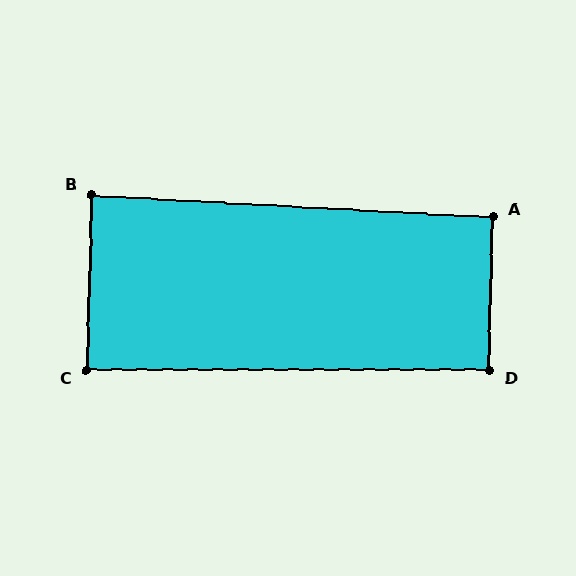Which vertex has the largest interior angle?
D, at approximately 92 degrees.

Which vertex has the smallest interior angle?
B, at approximately 88 degrees.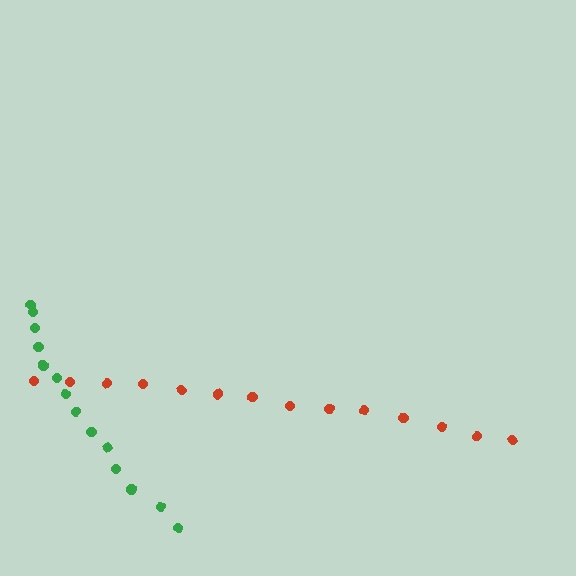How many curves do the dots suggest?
There are 2 distinct paths.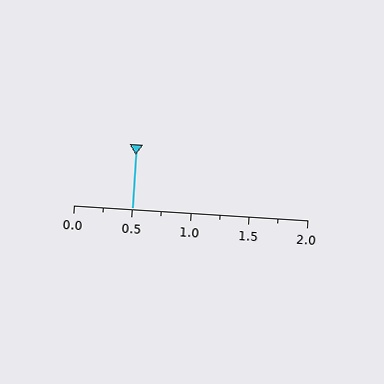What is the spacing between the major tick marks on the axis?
The major ticks are spaced 0.5 apart.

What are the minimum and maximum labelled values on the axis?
The axis runs from 0.0 to 2.0.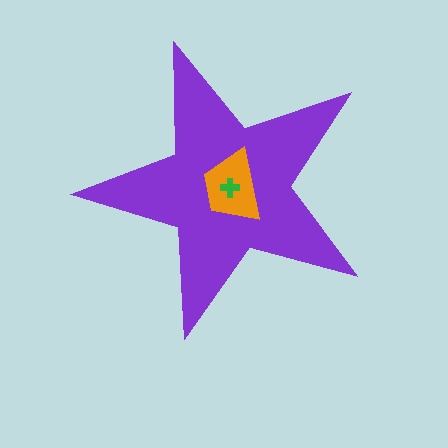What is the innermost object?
The green cross.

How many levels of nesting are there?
3.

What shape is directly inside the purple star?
The orange trapezoid.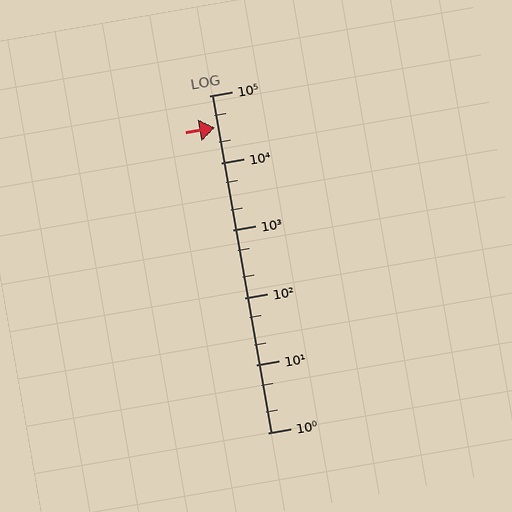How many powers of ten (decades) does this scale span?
The scale spans 5 decades, from 1 to 100000.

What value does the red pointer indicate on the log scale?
The pointer indicates approximately 34000.